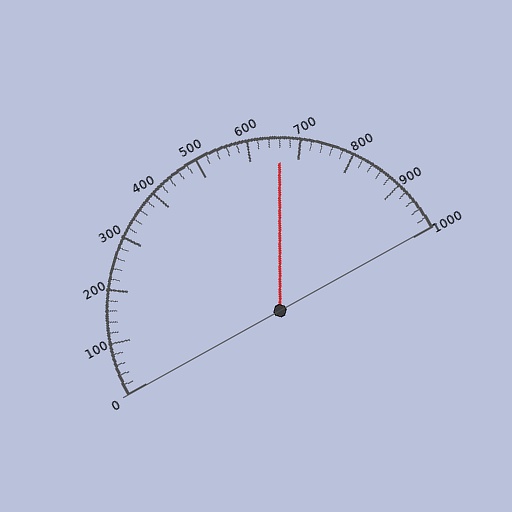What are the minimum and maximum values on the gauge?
The gauge ranges from 0 to 1000.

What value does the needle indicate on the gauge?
The needle indicates approximately 660.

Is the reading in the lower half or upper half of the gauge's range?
The reading is in the upper half of the range (0 to 1000).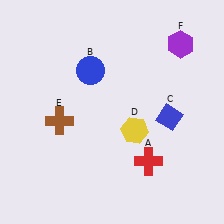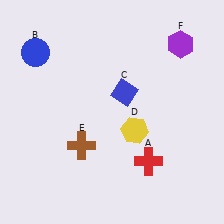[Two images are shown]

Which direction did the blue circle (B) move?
The blue circle (B) moved left.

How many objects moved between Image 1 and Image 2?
3 objects moved between the two images.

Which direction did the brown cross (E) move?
The brown cross (E) moved down.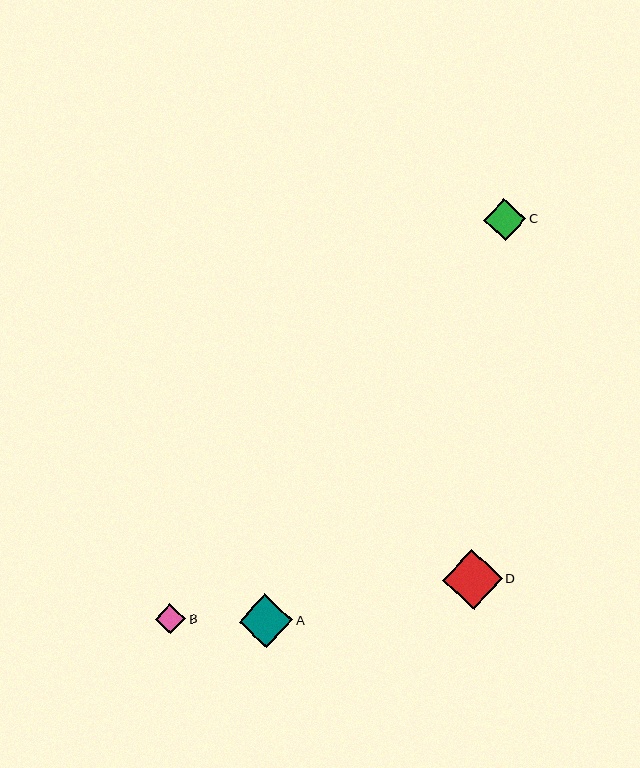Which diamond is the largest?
Diamond D is the largest with a size of approximately 60 pixels.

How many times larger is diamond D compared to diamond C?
Diamond D is approximately 1.4 times the size of diamond C.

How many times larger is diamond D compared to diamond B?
Diamond D is approximately 2.0 times the size of diamond B.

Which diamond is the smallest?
Diamond B is the smallest with a size of approximately 30 pixels.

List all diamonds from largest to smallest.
From largest to smallest: D, A, C, B.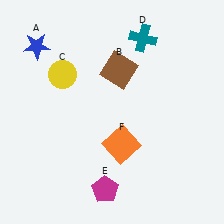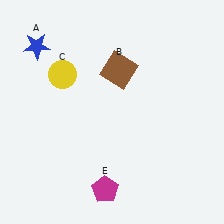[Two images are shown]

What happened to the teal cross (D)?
The teal cross (D) was removed in Image 2. It was in the top-right area of Image 1.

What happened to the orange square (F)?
The orange square (F) was removed in Image 2. It was in the bottom-right area of Image 1.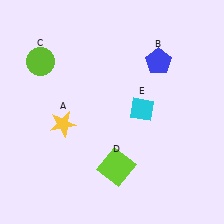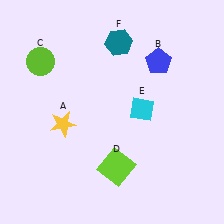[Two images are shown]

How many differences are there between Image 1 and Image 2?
There is 1 difference between the two images.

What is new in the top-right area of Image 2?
A teal hexagon (F) was added in the top-right area of Image 2.